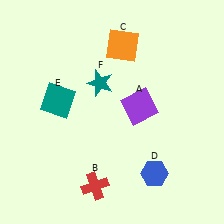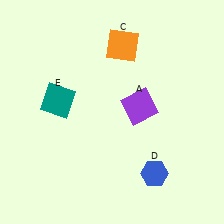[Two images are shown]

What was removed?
The red cross (B), the teal star (F) were removed in Image 2.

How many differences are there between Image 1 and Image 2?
There are 2 differences between the two images.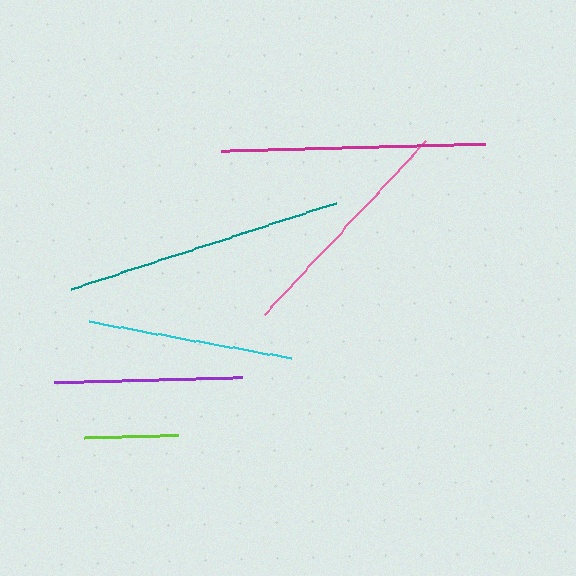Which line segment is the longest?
The teal line is the longest at approximately 278 pixels.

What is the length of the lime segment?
The lime segment is approximately 93 pixels long.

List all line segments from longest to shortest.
From longest to shortest: teal, magenta, pink, cyan, purple, lime.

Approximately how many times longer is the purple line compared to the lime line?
The purple line is approximately 2.0 times the length of the lime line.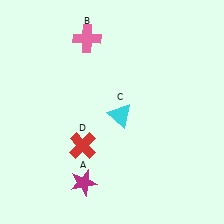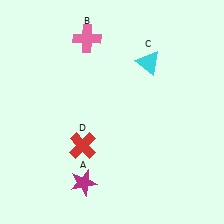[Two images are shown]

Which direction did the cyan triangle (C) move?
The cyan triangle (C) moved up.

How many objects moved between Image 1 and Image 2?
1 object moved between the two images.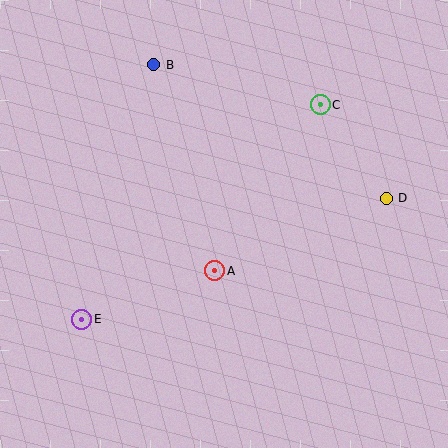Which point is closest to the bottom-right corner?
Point D is closest to the bottom-right corner.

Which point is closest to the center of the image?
Point A at (215, 271) is closest to the center.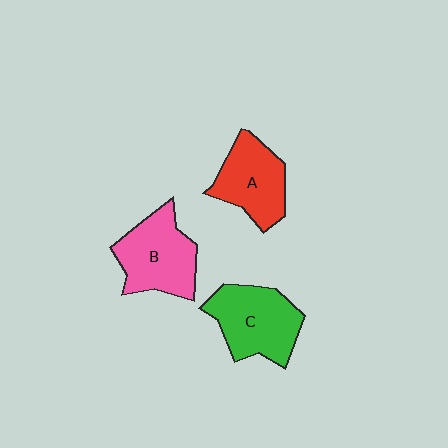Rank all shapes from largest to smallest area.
From largest to smallest: C (green), B (pink), A (red).